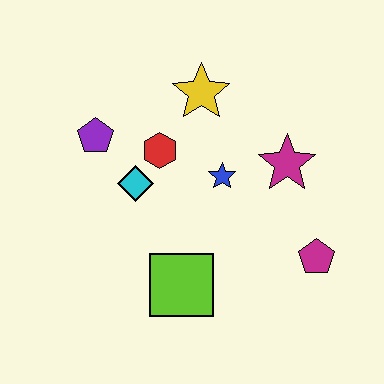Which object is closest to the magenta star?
The blue star is closest to the magenta star.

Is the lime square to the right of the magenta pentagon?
No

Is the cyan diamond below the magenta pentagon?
No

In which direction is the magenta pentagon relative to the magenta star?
The magenta pentagon is below the magenta star.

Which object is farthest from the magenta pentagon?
The purple pentagon is farthest from the magenta pentagon.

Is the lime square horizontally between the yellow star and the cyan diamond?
Yes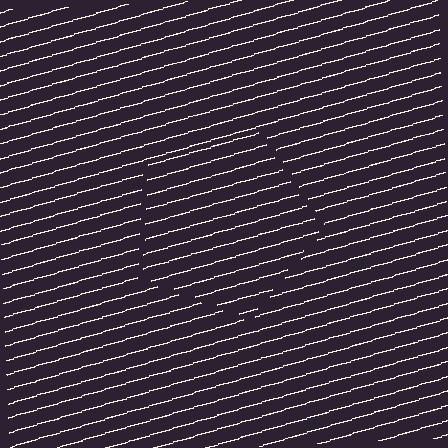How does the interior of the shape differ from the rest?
The interior of the shape contains the same grating, shifted by half a period — the contour is defined by the phase discontinuity where line-ends from the inner and outer gratings abut.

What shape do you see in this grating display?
An illusory pentagon. The interior of the shape contains the same grating, shifted by half a period — the contour is defined by the phase discontinuity where line-ends from the inner and outer gratings abut.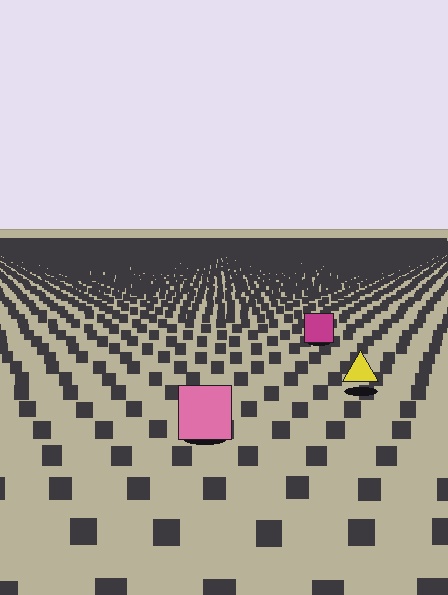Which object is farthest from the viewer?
The magenta square is farthest from the viewer. It appears smaller and the ground texture around it is denser.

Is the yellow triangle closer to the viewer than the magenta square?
Yes. The yellow triangle is closer — you can tell from the texture gradient: the ground texture is coarser near it.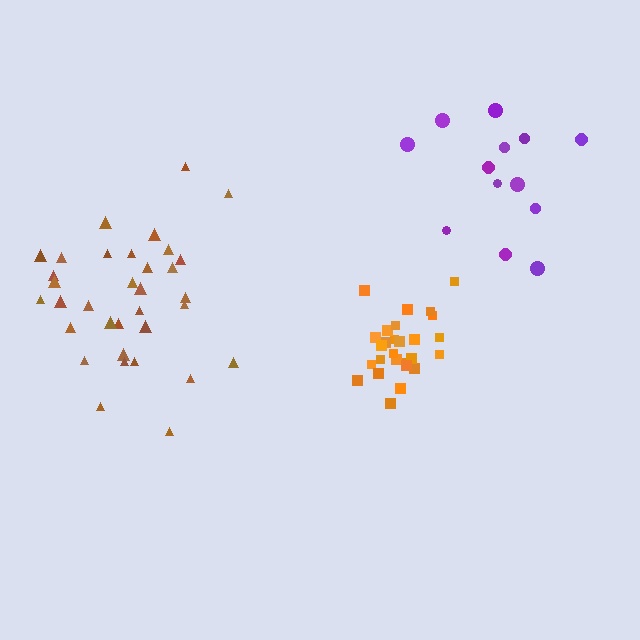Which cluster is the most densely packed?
Orange.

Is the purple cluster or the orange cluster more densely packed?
Orange.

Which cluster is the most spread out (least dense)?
Purple.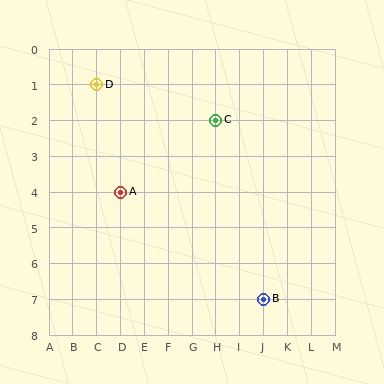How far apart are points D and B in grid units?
Points D and B are 7 columns and 6 rows apart (about 9.2 grid units diagonally).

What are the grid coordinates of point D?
Point D is at grid coordinates (C, 1).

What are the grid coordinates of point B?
Point B is at grid coordinates (J, 7).